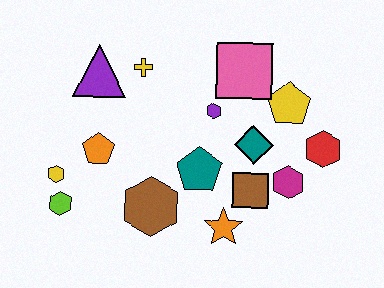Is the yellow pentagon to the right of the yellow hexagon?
Yes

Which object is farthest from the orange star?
The purple triangle is farthest from the orange star.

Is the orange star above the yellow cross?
No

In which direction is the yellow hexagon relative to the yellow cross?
The yellow hexagon is below the yellow cross.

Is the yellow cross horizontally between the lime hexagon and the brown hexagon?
Yes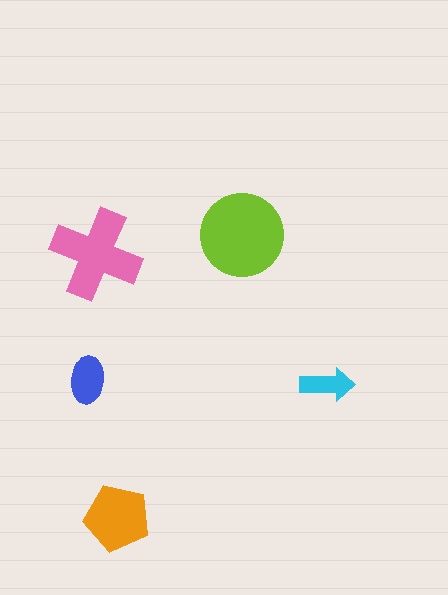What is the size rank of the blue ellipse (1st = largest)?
4th.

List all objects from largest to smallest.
The lime circle, the pink cross, the orange pentagon, the blue ellipse, the cyan arrow.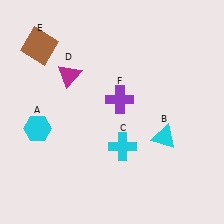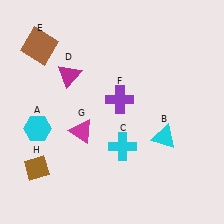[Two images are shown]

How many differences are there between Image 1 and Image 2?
There are 2 differences between the two images.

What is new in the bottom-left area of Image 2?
A magenta triangle (G) was added in the bottom-left area of Image 2.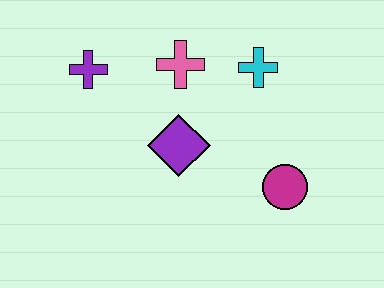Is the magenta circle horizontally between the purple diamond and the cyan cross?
No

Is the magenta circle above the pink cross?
No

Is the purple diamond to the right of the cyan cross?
No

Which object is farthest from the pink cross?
The magenta circle is farthest from the pink cross.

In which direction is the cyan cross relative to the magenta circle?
The cyan cross is above the magenta circle.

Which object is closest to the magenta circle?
The purple diamond is closest to the magenta circle.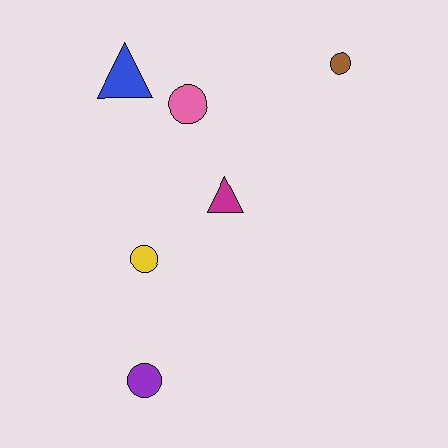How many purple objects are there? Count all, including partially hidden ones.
There is 1 purple object.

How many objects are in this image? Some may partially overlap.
There are 6 objects.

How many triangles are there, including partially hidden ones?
There are 2 triangles.